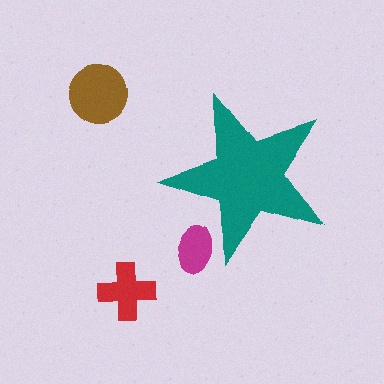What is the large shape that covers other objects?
A teal star.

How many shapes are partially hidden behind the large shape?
1 shape is partially hidden.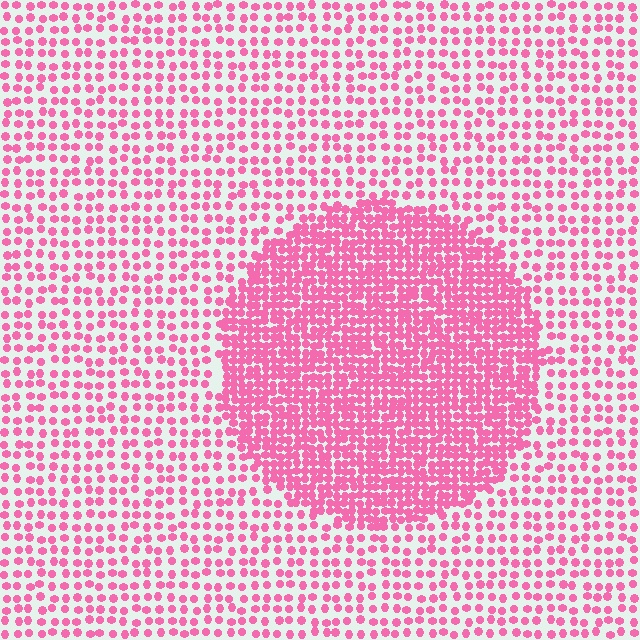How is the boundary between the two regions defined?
The boundary is defined by a change in element density (approximately 2.2x ratio). All elements are the same color, size, and shape.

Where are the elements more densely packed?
The elements are more densely packed inside the circle boundary.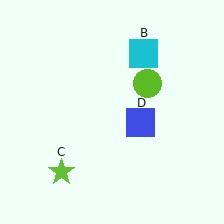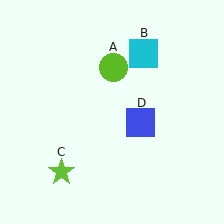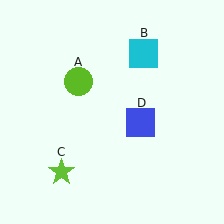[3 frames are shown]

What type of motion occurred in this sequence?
The lime circle (object A) rotated counterclockwise around the center of the scene.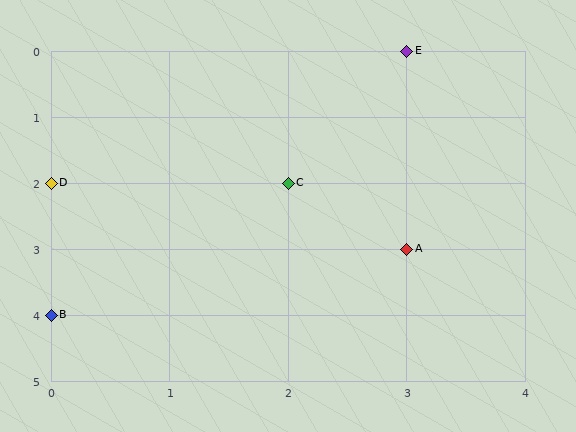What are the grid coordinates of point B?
Point B is at grid coordinates (0, 4).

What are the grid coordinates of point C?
Point C is at grid coordinates (2, 2).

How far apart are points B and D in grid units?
Points B and D are 2 rows apart.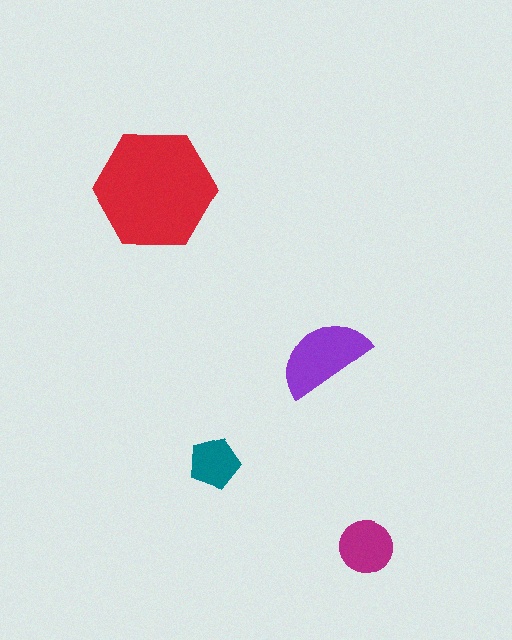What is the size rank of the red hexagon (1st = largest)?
1st.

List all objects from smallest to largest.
The teal pentagon, the magenta circle, the purple semicircle, the red hexagon.